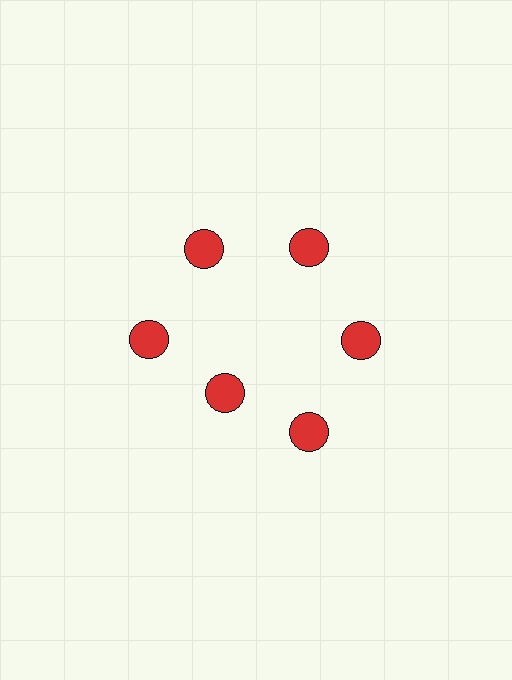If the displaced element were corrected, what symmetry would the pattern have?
It would have 6-fold rotational symmetry — the pattern would map onto itself every 60 degrees.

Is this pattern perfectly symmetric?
No. The 6 red circles are arranged in a ring, but one element near the 7 o'clock position is pulled inward toward the center, breaking the 6-fold rotational symmetry.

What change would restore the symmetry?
The symmetry would be restored by moving it outward, back onto the ring so that all 6 circles sit at equal angles and equal distance from the center.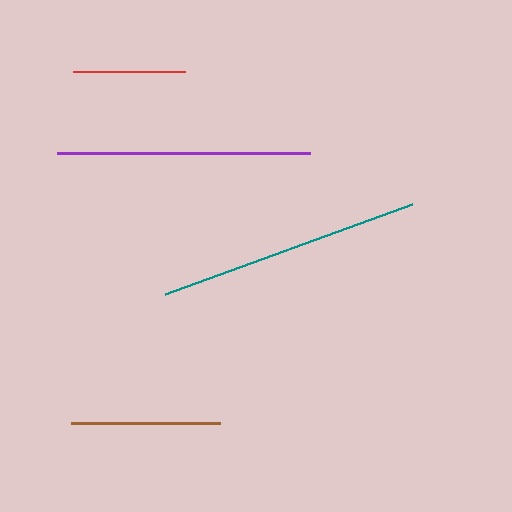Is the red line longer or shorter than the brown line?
The brown line is longer than the red line.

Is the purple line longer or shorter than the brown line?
The purple line is longer than the brown line.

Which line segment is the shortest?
The red line is the shortest at approximately 112 pixels.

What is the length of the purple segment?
The purple segment is approximately 253 pixels long.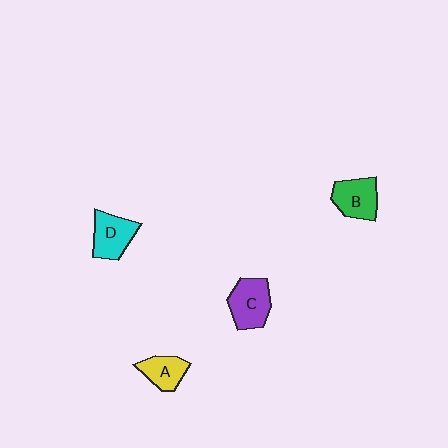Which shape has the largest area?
Shape C (purple).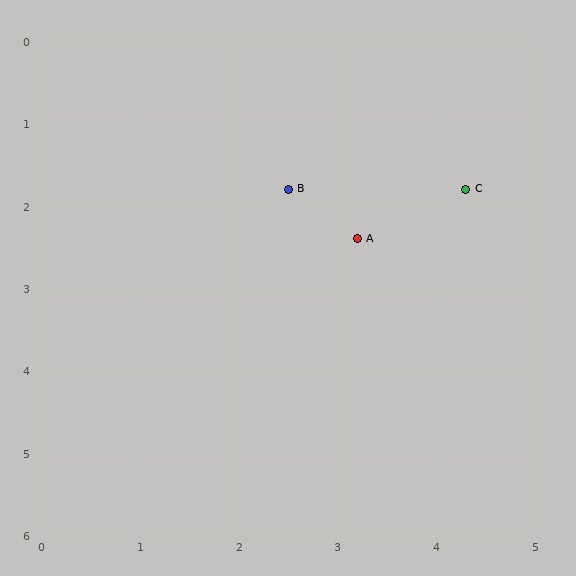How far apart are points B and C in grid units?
Points B and C are about 1.8 grid units apart.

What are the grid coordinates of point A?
Point A is at approximately (3.2, 2.4).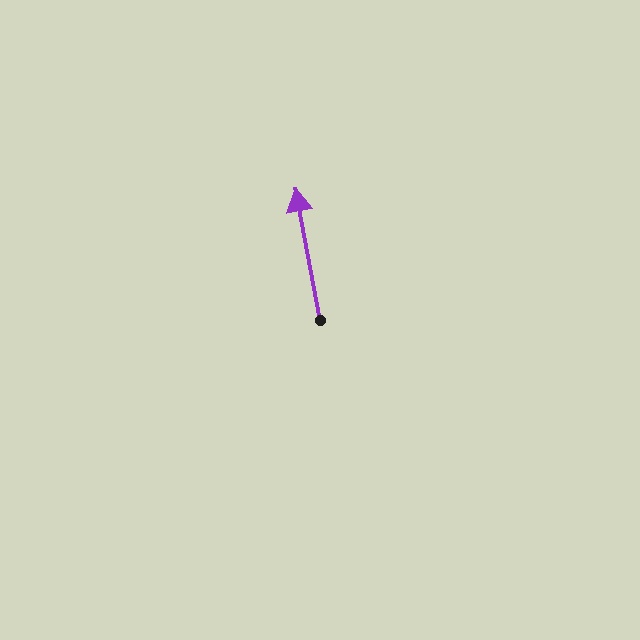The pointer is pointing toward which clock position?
Roughly 12 o'clock.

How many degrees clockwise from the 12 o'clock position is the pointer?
Approximately 349 degrees.